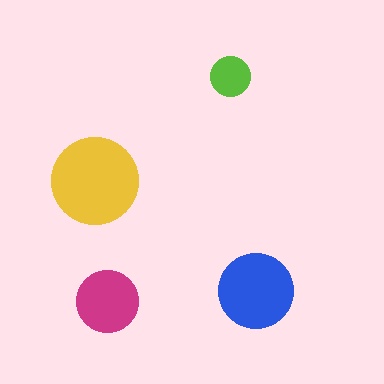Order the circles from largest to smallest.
the yellow one, the blue one, the magenta one, the lime one.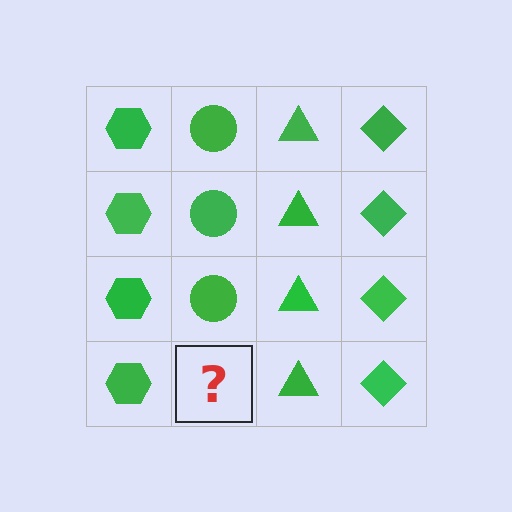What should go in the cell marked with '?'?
The missing cell should contain a green circle.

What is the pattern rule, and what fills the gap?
The rule is that each column has a consistent shape. The gap should be filled with a green circle.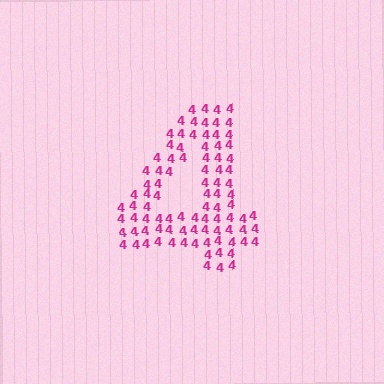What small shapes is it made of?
It is made of small digit 4's.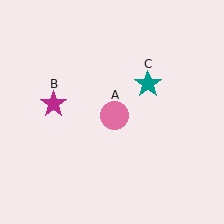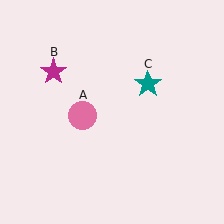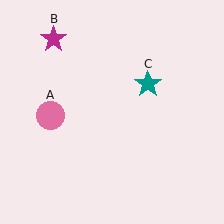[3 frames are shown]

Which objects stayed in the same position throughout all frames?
Teal star (object C) remained stationary.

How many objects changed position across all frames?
2 objects changed position: pink circle (object A), magenta star (object B).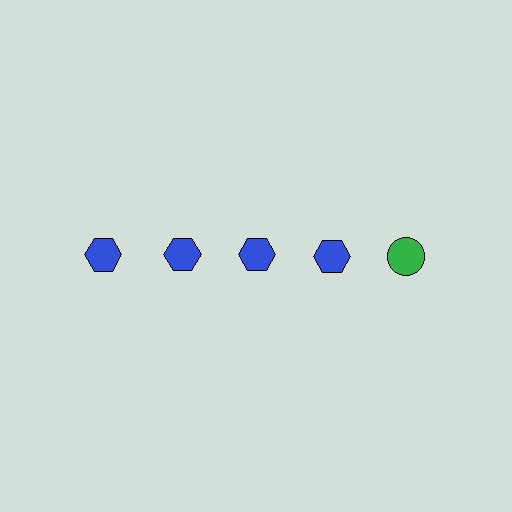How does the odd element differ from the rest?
It differs in both color (green instead of blue) and shape (circle instead of hexagon).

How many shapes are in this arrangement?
There are 5 shapes arranged in a grid pattern.